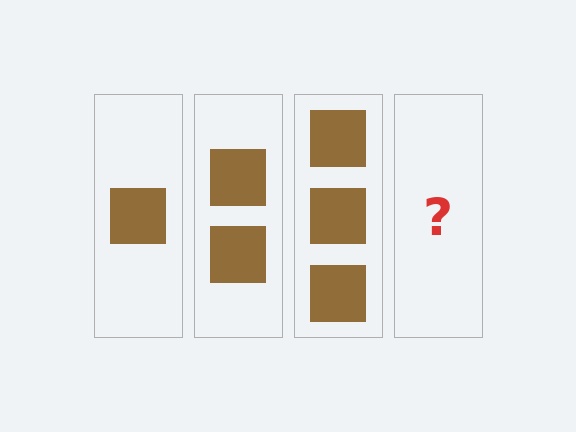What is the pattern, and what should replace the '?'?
The pattern is that each step adds one more square. The '?' should be 4 squares.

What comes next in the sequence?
The next element should be 4 squares.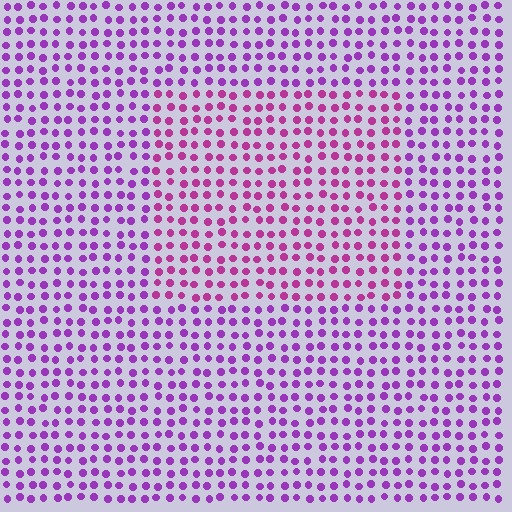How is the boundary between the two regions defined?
The boundary is defined purely by a slight shift in hue (about 29 degrees). Spacing, size, and orientation are identical on both sides.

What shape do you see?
I see a rectangle.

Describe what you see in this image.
The image is filled with small purple elements in a uniform arrangement. A rectangle-shaped region is visible where the elements are tinted to a slightly different hue, forming a subtle color boundary.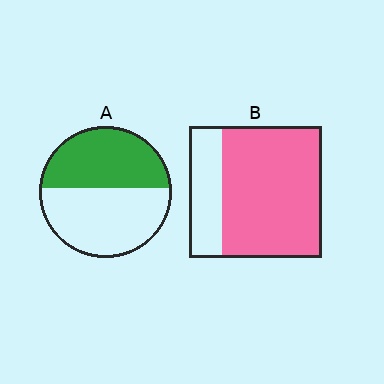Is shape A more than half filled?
Roughly half.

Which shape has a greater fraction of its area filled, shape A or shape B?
Shape B.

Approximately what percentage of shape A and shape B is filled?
A is approximately 45% and B is approximately 75%.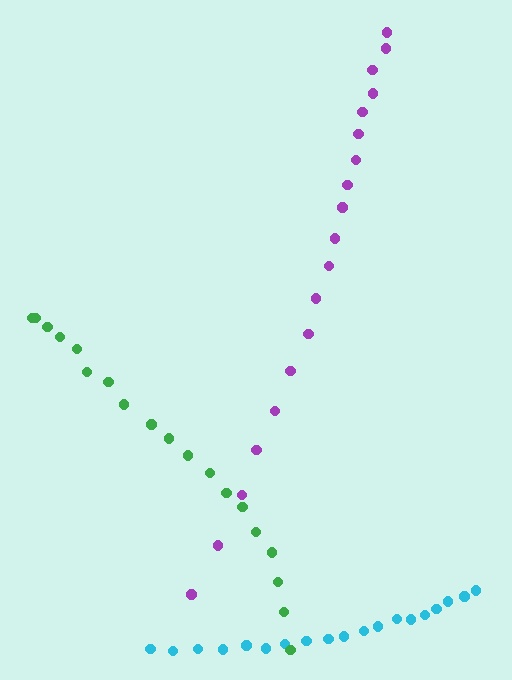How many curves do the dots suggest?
There are 3 distinct paths.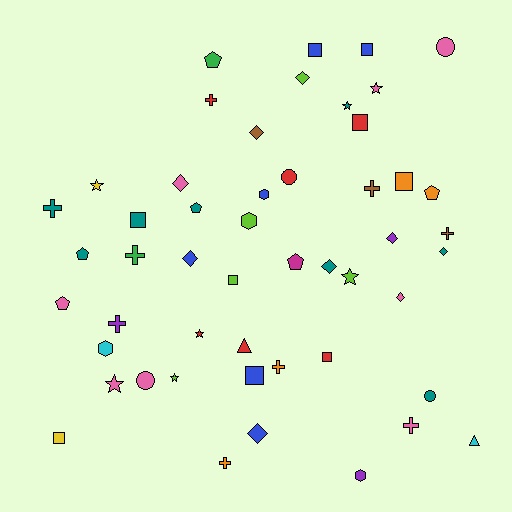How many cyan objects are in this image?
There are 2 cyan objects.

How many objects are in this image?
There are 50 objects.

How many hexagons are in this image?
There are 4 hexagons.